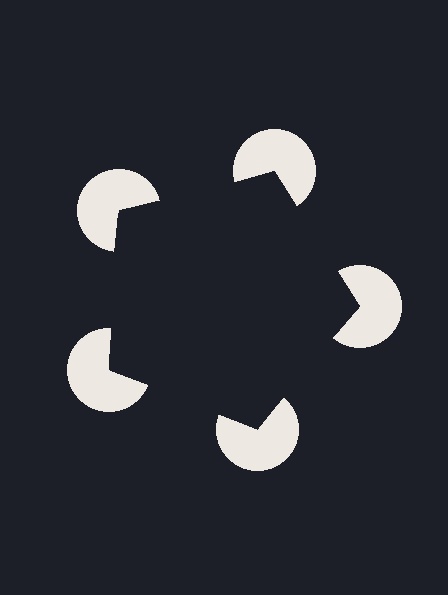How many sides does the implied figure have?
5 sides.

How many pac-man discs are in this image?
There are 5 — one at each vertex of the illusory pentagon.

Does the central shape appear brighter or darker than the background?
It typically appears slightly darker than the background, even though no actual brightness change is drawn.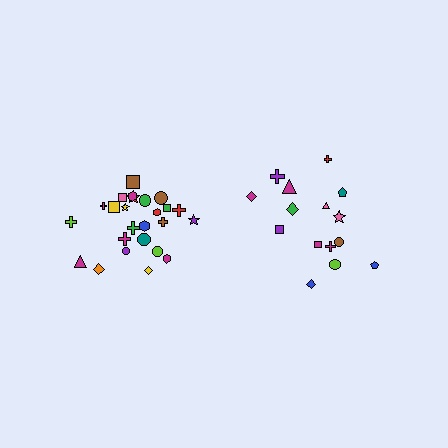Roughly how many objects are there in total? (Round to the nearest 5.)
Roughly 40 objects in total.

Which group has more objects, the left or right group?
The left group.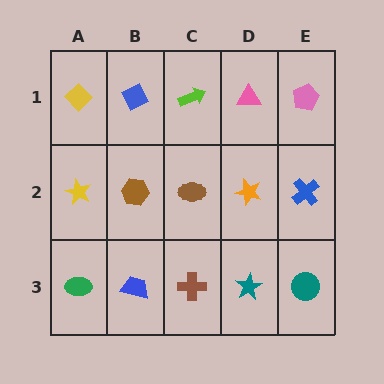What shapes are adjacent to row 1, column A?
A yellow star (row 2, column A), a blue diamond (row 1, column B).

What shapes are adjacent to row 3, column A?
A yellow star (row 2, column A), a blue trapezoid (row 3, column B).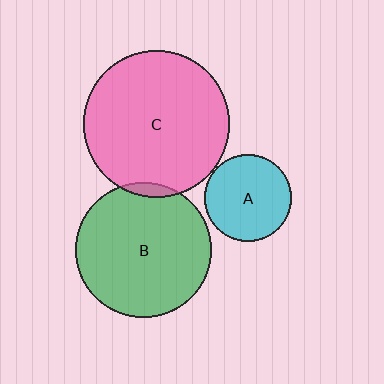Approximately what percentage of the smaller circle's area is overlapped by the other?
Approximately 5%.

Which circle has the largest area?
Circle C (pink).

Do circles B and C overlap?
Yes.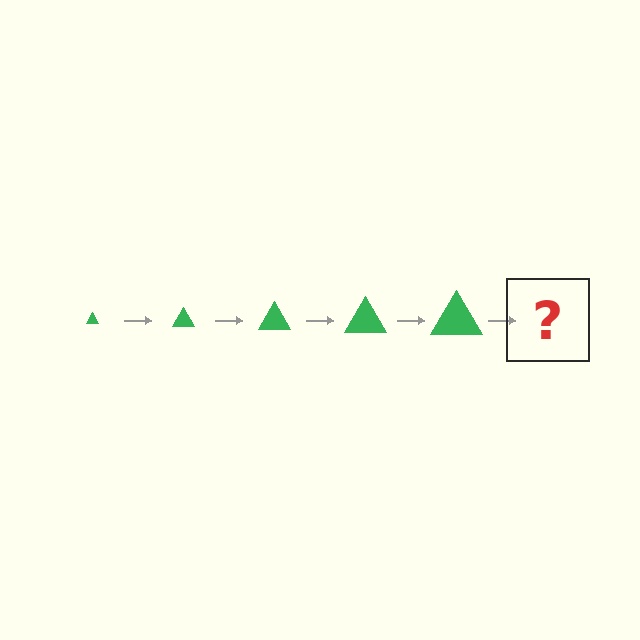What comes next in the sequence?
The next element should be a green triangle, larger than the previous one.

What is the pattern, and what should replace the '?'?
The pattern is that the triangle gets progressively larger each step. The '?' should be a green triangle, larger than the previous one.